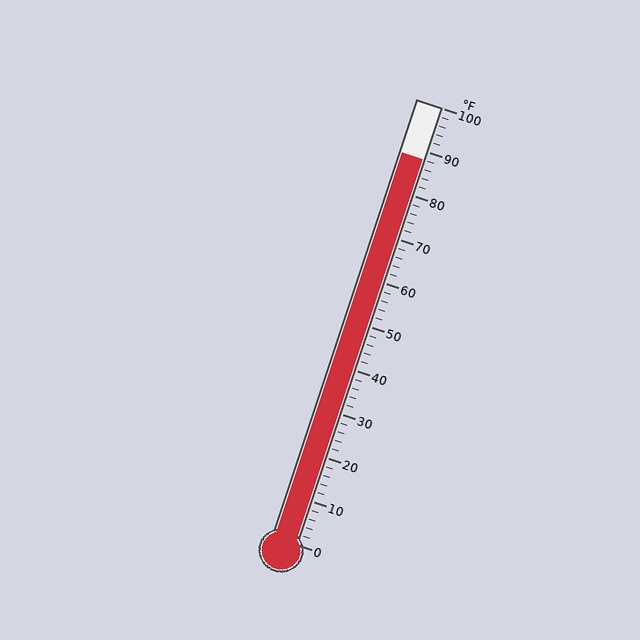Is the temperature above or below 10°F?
The temperature is above 10°F.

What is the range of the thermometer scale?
The thermometer scale ranges from 0°F to 100°F.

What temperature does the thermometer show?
The thermometer shows approximately 88°F.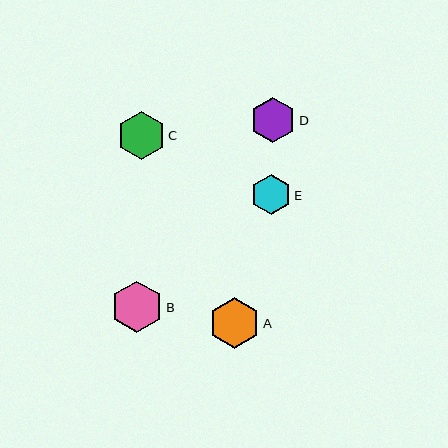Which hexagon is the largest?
Hexagon B is the largest with a size of approximately 51 pixels.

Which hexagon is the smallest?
Hexagon E is the smallest with a size of approximately 40 pixels.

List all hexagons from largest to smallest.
From largest to smallest: B, A, C, D, E.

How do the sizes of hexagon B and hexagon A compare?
Hexagon B and hexagon A are approximately the same size.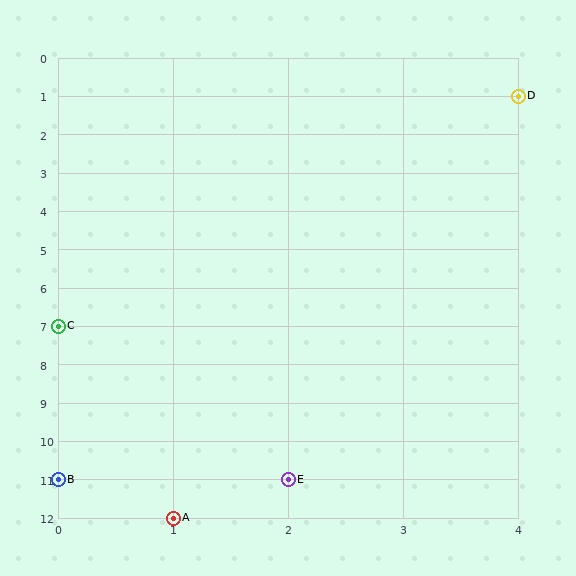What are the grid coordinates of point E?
Point E is at grid coordinates (2, 11).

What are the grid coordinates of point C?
Point C is at grid coordinates (0, 7).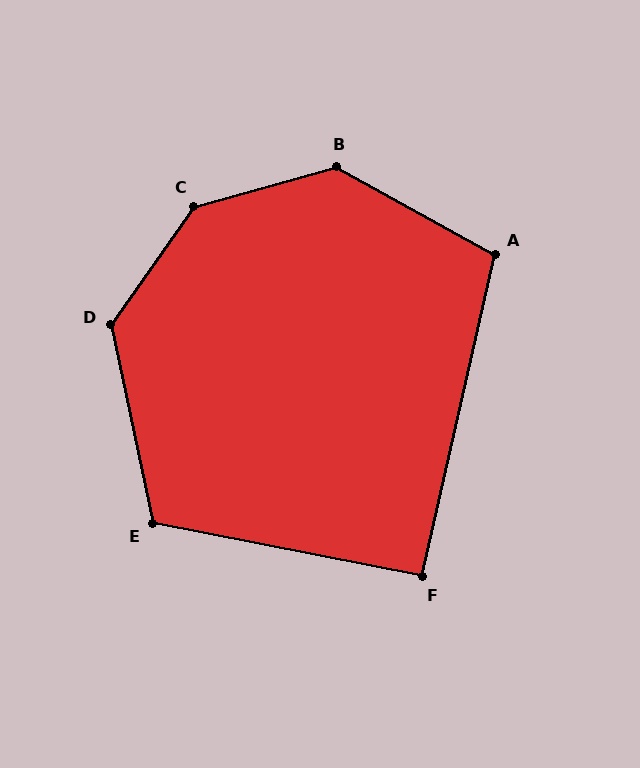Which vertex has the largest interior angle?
C, at approximately 141 degrees.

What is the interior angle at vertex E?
Approximately 113 degrees (obtuse).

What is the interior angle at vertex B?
Approximately 136 degrees (obtuse).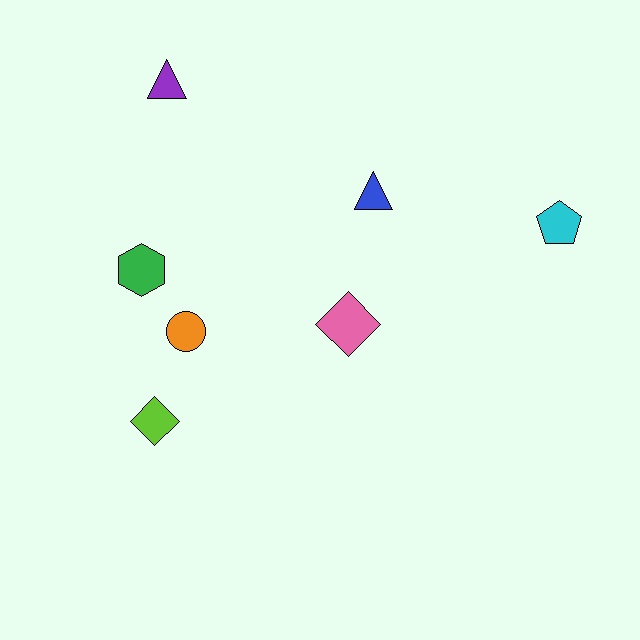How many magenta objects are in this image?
There are no magenta objects.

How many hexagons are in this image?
There is 1 hexagon.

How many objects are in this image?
There are 7 objects.